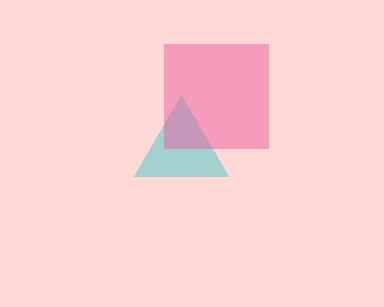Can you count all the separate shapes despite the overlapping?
Yes, there are 2 separate shapes.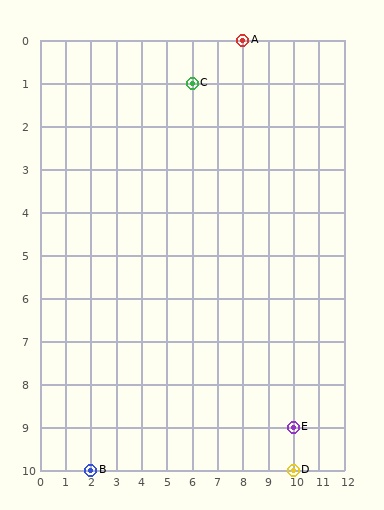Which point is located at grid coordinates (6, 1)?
Point C is at (6, 1).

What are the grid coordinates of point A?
Point A is at grid coordinates (8, 0).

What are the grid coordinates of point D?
Point D is at grid coordinates (10, 10).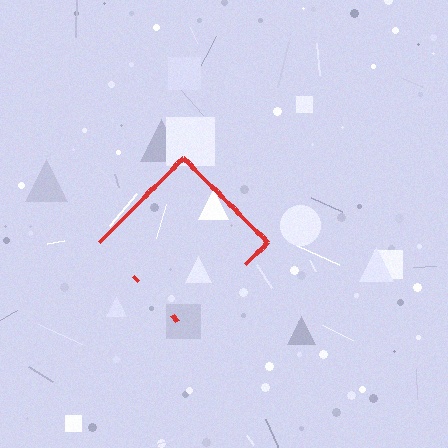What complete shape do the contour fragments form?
The contour fragments form a diamond.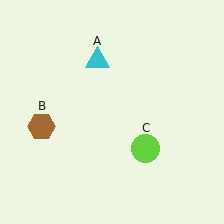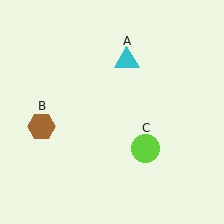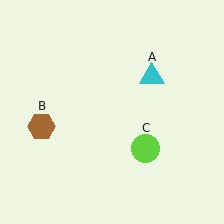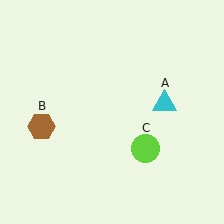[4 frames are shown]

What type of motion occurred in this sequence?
The cyan triangle (object A) rotated clockwise around the center of the scene.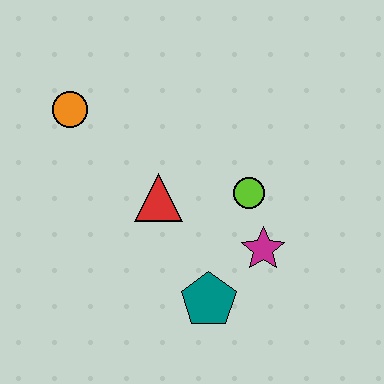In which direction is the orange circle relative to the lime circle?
The orange circle is to the left of the lime circle.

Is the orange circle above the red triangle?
Yes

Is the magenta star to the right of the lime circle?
Yes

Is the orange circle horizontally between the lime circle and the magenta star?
No